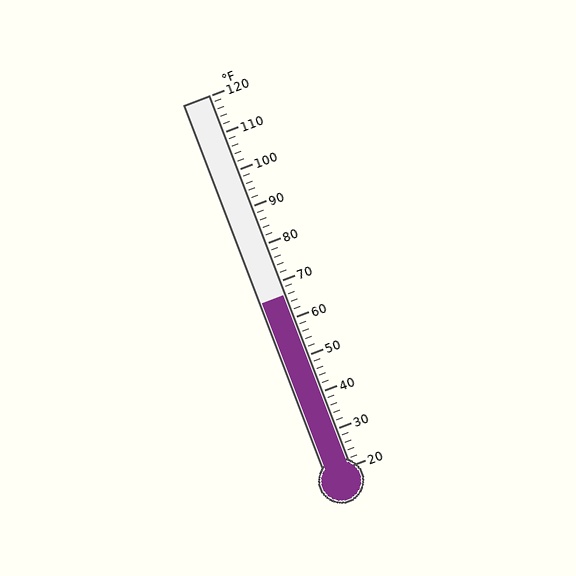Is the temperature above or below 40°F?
The temperature is above 40°F.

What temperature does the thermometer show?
The thermometer shows approximately 66°F.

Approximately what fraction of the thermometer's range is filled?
The thermometer is filled to approximately 45% of its range.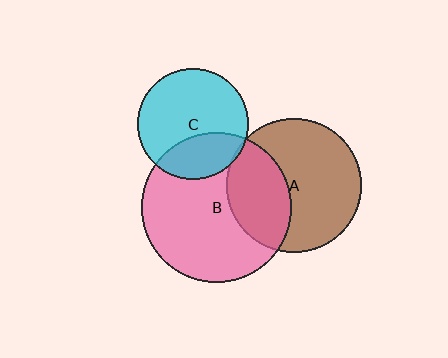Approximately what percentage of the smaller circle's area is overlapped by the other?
Approximately 35%.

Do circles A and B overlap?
Yes.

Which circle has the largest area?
Circle B (pink).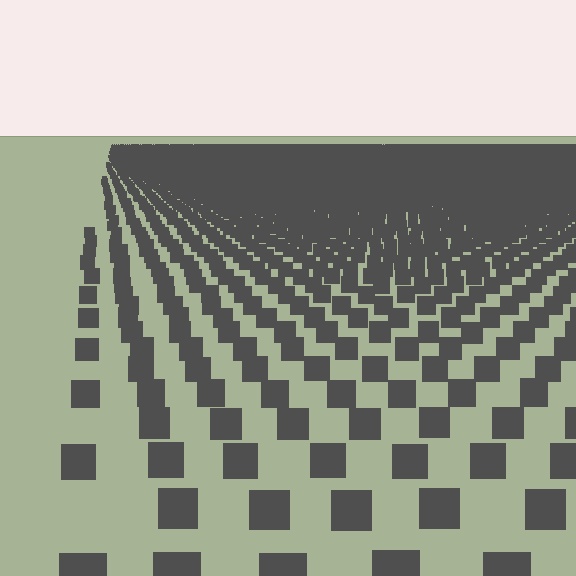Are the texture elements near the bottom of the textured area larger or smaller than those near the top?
Larger. Near the bottom, elements are closer to the viewer and appear at a bigger on-screen size.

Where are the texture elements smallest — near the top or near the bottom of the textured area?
Near the top.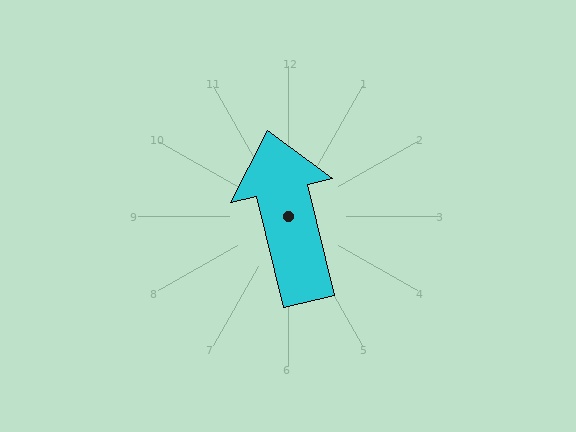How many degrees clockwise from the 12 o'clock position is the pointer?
Approximately 346 degrees.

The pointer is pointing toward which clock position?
Roughly 12 o'clock.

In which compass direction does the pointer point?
North.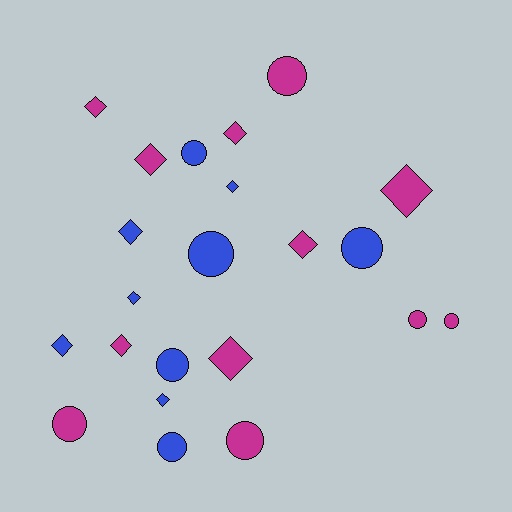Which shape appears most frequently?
Diamond, with 12 objects.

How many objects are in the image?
There are 22 objects.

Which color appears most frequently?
Magenta, with 12 objects.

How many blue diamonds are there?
There are 5 blue diamonds.